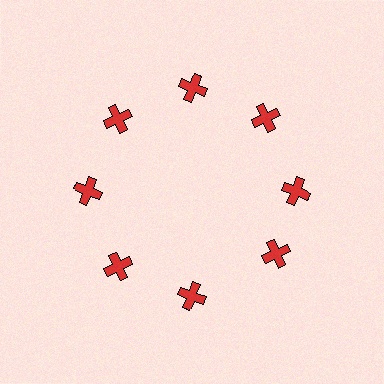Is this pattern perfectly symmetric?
No. The 8 red crosses are arranged in a ring, but one element near the 4 o'clock position is rotated out of alignment along the ring, breaking the 8-fold rotational symmetry.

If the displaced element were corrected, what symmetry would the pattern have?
It would have 8-fold rotational symmetry — the pattern would map onto itself every 45 degrees.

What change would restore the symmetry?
The symmetry would be restored by rotating it back into even spacing with its neighbors so that all 8 crosses sit at equal angles and equal distance from the center.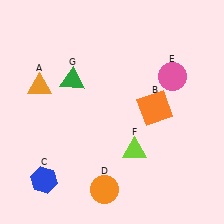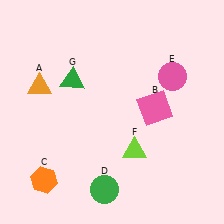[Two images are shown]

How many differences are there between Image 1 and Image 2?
There are 3 differences between the two images.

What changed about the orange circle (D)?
In Image 1, D is orange. In Image 2, it changed to green.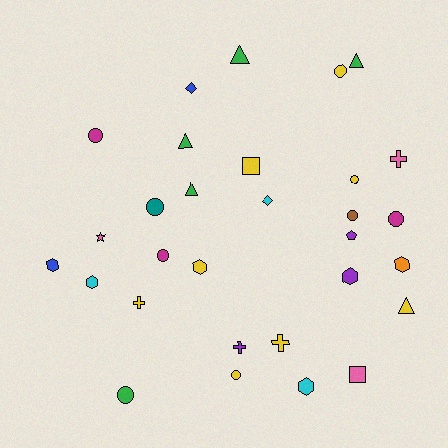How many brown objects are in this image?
There is 1 brown object.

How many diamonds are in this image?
There are 2 diamonds.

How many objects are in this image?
There are 30 objects.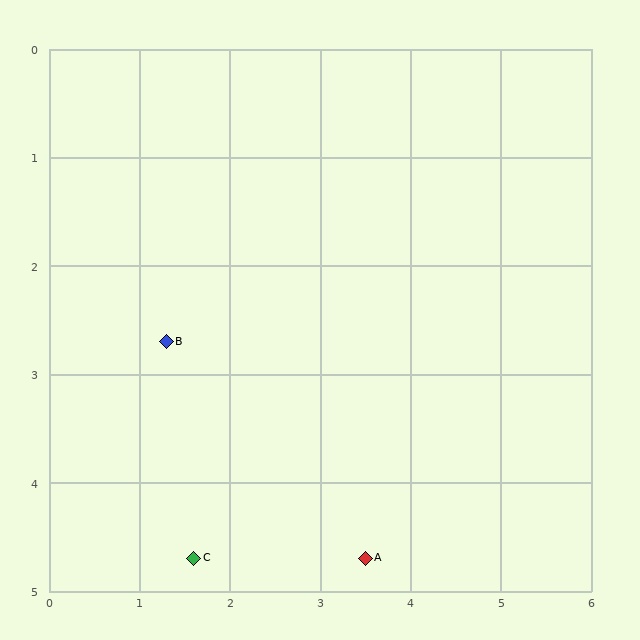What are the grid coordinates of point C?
Point C is at approximately (1.6, 4.7).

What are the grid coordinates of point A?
Point A is at approximately (3.5, 4.7).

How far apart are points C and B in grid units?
Points C and B are about 2.0 grid units apart.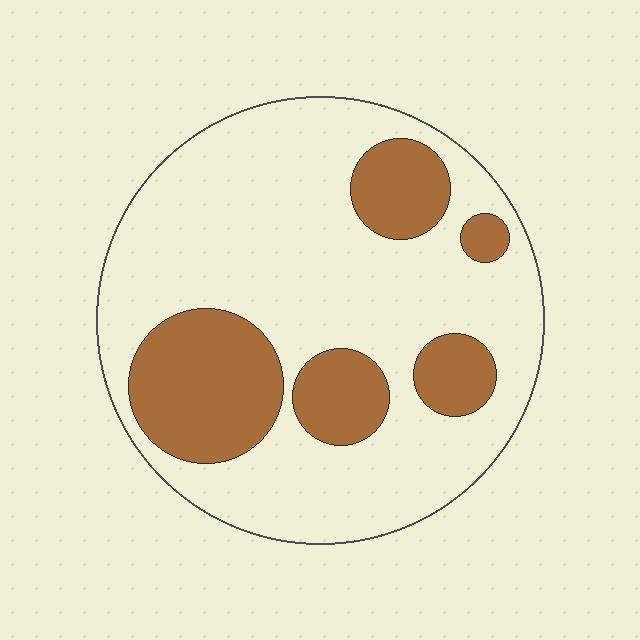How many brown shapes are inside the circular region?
5.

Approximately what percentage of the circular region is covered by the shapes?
Approximately 25%.